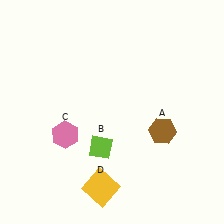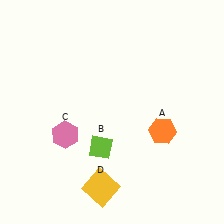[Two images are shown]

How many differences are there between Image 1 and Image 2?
There is 1 difference between the two images.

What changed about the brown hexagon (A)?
In Image 1, A is brown. In Image 2, it changed to orange.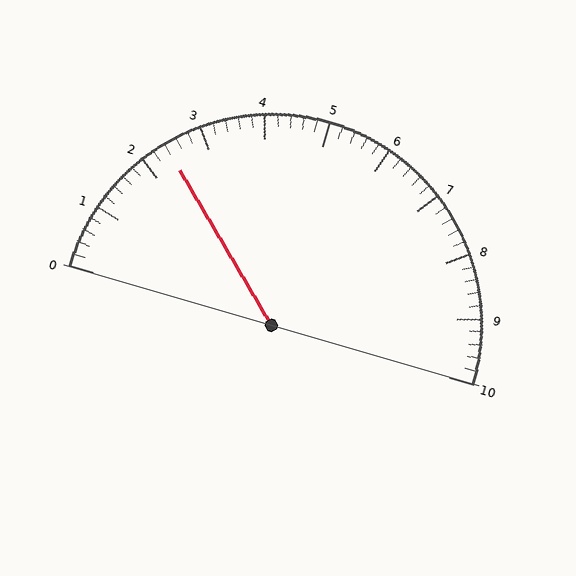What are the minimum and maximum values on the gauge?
The gauge ranges from 0 to 10.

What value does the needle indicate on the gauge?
The needle indicates approximately 2.4.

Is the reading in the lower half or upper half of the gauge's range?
The reading is in the lower half of the range (0 to 10).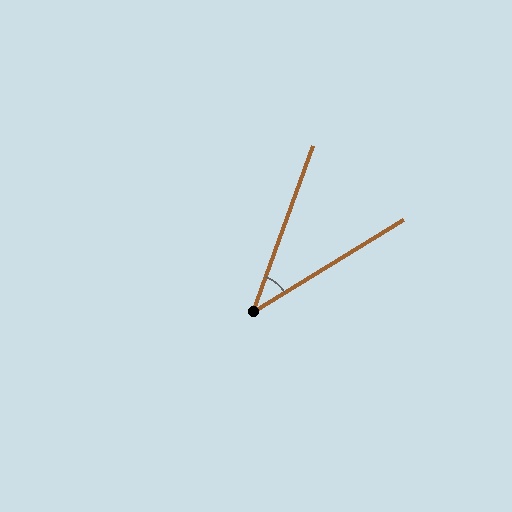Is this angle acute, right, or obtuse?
It is acute.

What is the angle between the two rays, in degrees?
Approximately 39 degrees.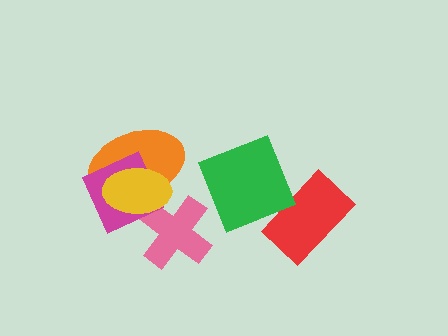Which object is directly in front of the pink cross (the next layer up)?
The magenta diamond is directly in front of the pink cross.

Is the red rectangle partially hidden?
Yes, it is partially covered by another shape.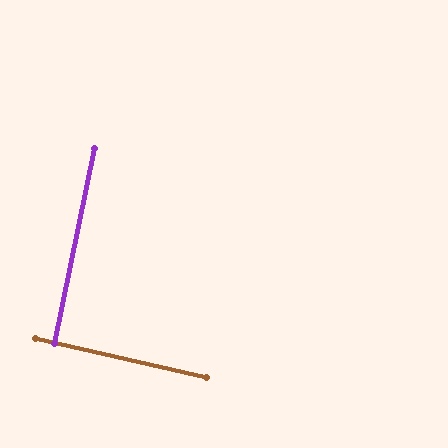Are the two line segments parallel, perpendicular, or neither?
Perpendicular — they meet at approximately 89°.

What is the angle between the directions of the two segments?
Approximately 89 degrees.